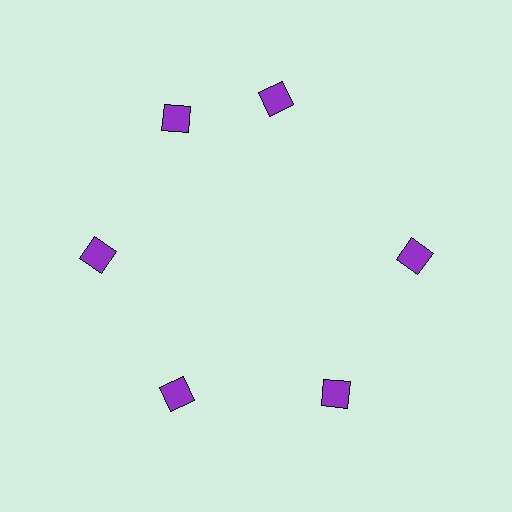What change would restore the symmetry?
The symmetry would be restored by rotating it back into even spacing with its neighbors so that all 6 squares sit at equal angles and equal distance from the center.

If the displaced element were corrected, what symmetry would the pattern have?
It would have 6-fold rotational symmetry — the pattern would map onto itself every 60 degrees.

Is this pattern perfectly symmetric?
No. The 6 purple squares are arranged in a ring, but one element near the 1 o'clock position is rotated out of alignment along the ring, breaking the 6-fold rotational symmetry.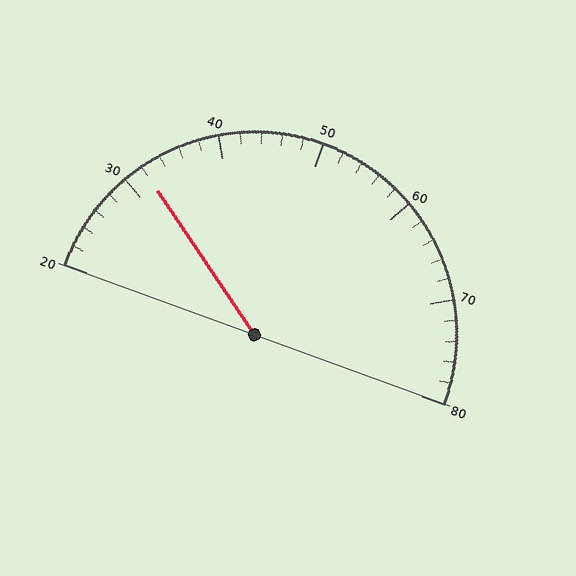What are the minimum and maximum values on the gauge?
The gauge ranges from 20 to 80.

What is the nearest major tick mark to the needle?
The nearest major tick mark is 30.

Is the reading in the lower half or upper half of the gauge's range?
The reading is in the lower half of the range (20 to 80).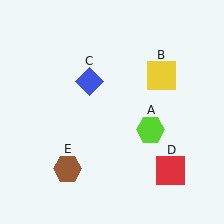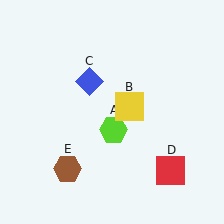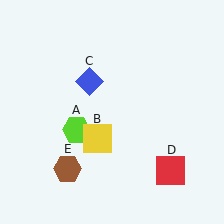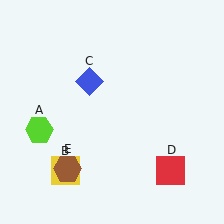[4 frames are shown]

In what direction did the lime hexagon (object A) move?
The lime hexagon (object A) moved left.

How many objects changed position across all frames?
2 objects changed position: lime hexagon (object A), yellow square (object B).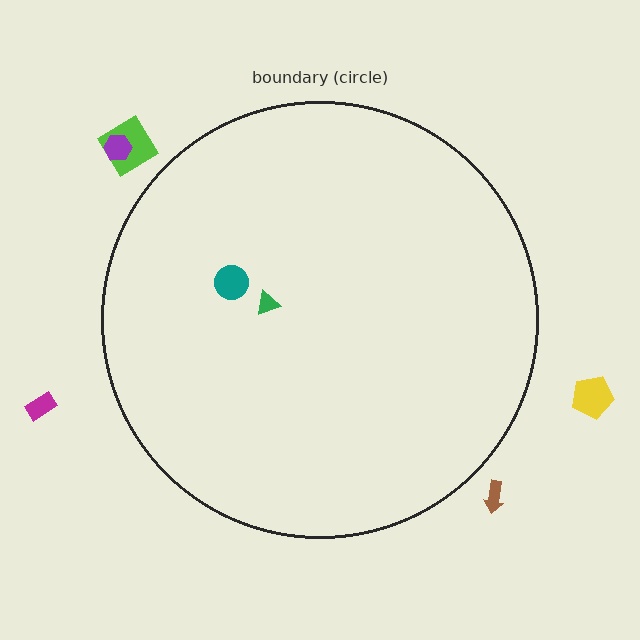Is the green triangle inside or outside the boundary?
Inside.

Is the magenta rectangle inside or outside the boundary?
Outside.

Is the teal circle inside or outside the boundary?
Inside.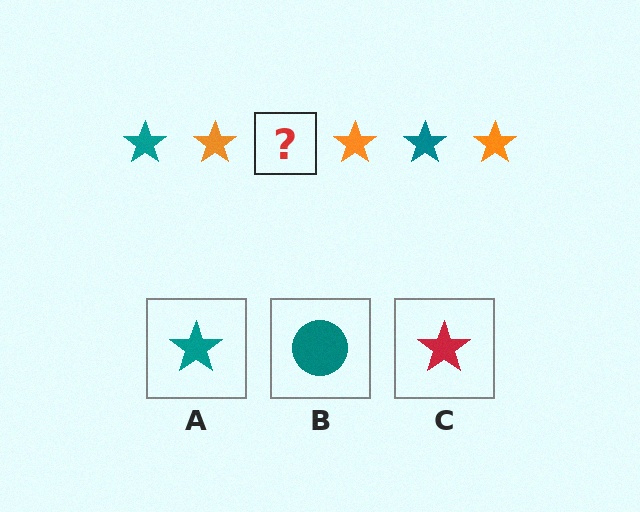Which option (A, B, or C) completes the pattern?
A.